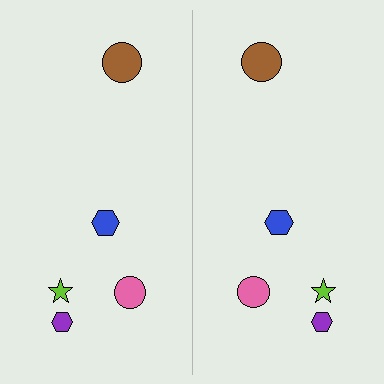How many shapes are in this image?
There are 10 shapes in this image.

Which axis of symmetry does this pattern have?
The pattern has a vertical axis of symmetry running through the center of the image.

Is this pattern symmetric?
Yes, this pattern has bilateral (reflection) symmetry.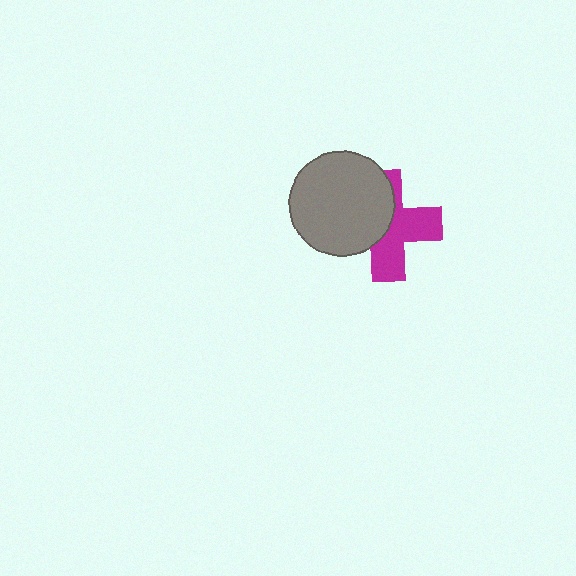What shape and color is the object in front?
The object in front is a gray circle.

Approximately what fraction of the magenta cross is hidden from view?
Roughly 46% of the magenta cross is hidden behind the gray circle.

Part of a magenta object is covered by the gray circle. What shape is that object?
It is a cross.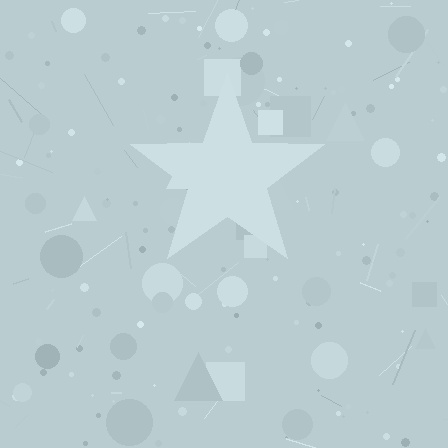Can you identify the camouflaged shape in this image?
The camouflaged shape is a star.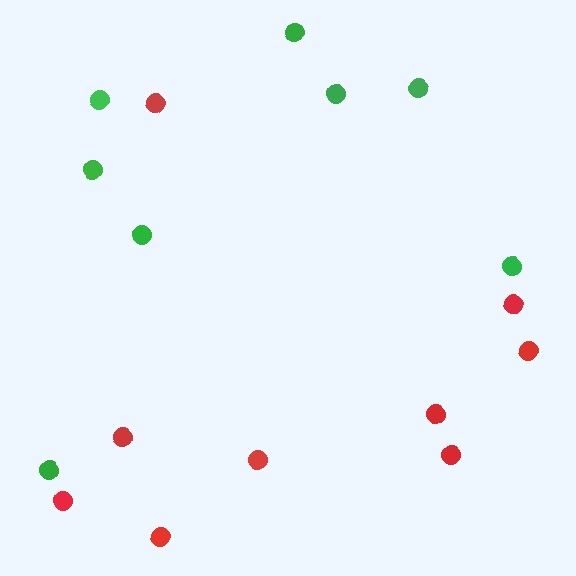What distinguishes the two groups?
There are 2 groups: one group of red circles (9) and one group of green circles (8).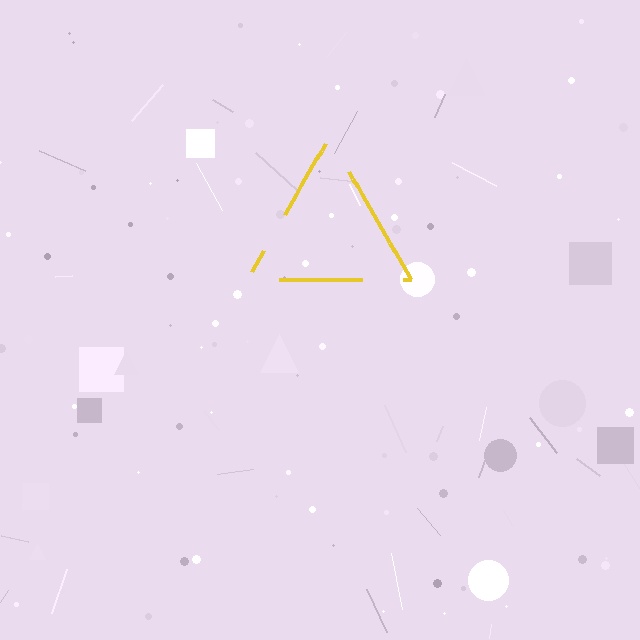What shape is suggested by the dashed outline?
The dashed outline suggests a triangle.